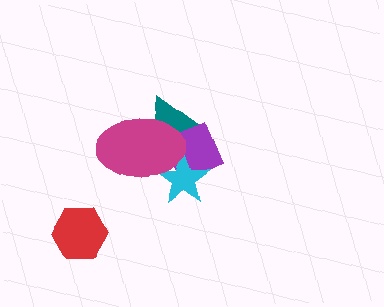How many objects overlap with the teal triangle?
2 objects overlap with the teal triangle.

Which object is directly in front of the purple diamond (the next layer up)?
The cyan star is directly in front of the purple diamond.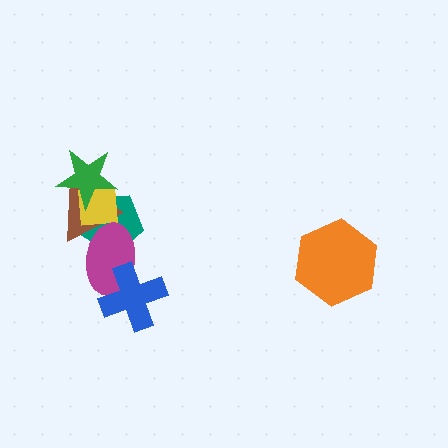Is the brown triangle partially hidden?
Yes, it is partially covered by another shape.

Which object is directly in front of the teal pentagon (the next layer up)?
The brown triangle is directly in front of the teal pentagon.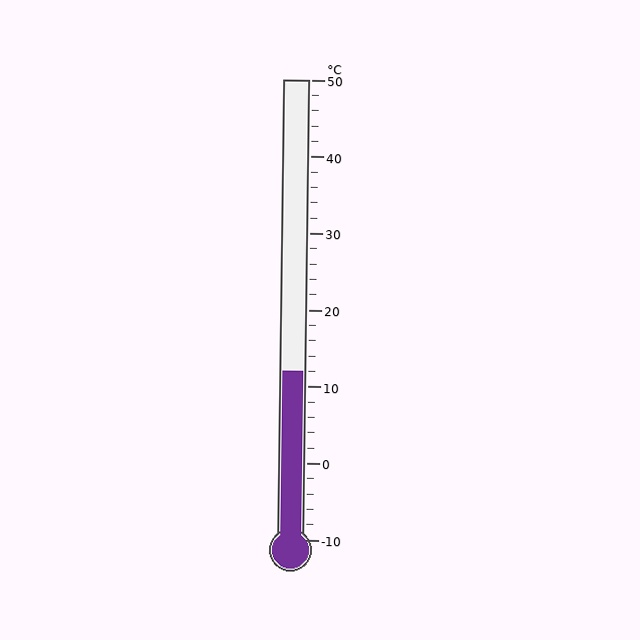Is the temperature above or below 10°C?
The temperature is above 10°C.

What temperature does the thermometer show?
The thermometer shows approximately 12°C.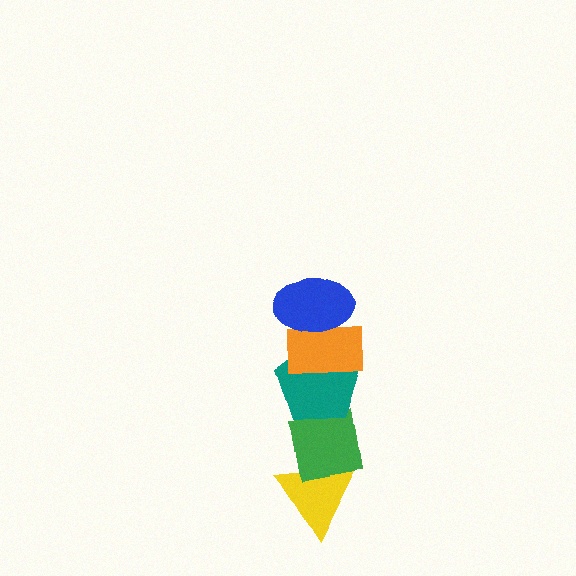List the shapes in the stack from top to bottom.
From top to bottom: the blue ellipse, the orange rectangle, the teal pentagon, the green square, the yellow triangle.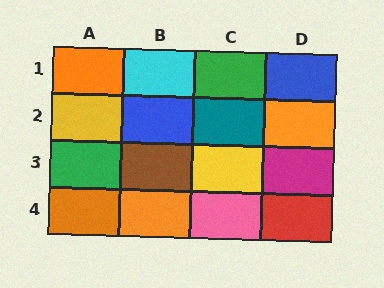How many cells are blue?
2 cells are blue.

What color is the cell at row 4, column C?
Pink.